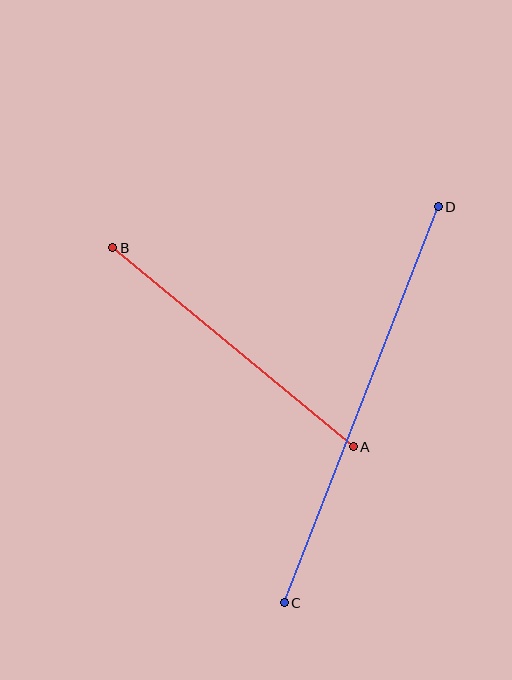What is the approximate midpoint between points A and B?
The midpoint is at approximately (233, 347) pixels.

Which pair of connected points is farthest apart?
Points C and D are farthest apart.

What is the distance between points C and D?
The distance is approximately 425 pixels.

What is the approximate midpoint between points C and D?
The midpoint is at approximately (361, 405) pixels.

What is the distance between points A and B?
The distance is approximately 312 pixels.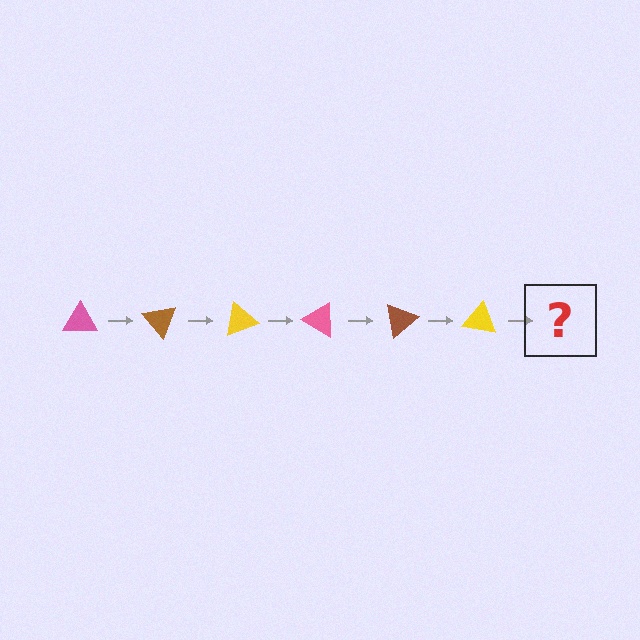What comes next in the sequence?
The next element should be a pink triangle, rotated 300 degrees from the start.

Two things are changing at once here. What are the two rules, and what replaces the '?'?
The two rules are that it rotates 50 degrees each step and the color cycles through pink, brown, and yellow. The '?' should be a pink triangle, rotated 300 degrees from the start.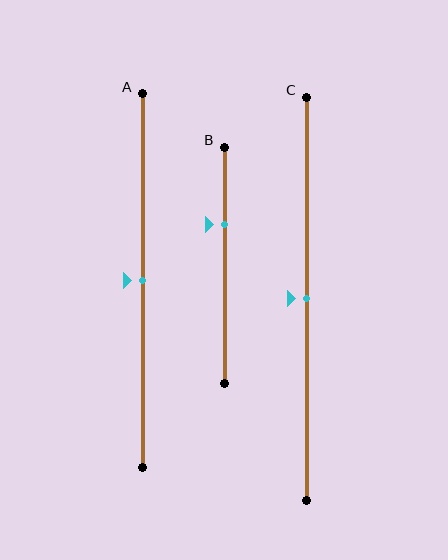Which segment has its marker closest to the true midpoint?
Segment A has its marker closest to the true midpoint.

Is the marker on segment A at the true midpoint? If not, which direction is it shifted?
Yes, the marker on segment A is at the true midpoint.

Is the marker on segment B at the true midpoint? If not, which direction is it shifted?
No, the marker on segment B is shifted upward by about 17% of the segment length.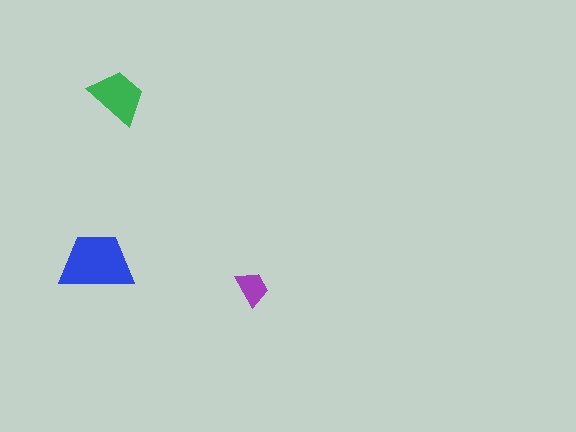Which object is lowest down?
The purple trapezoid is bottommost.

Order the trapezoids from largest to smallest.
the blue one, the green one, the purple one.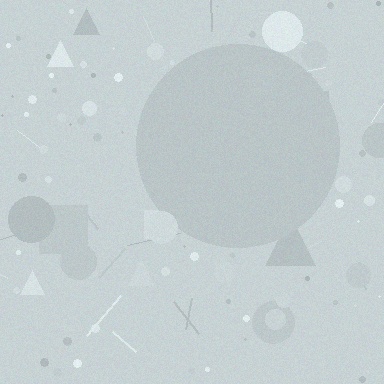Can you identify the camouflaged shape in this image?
The camouflaged shape is a circle.